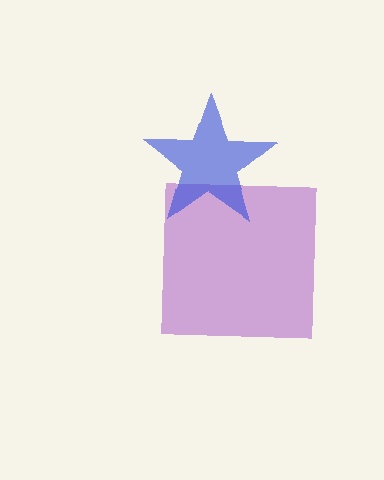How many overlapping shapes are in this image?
There are 2 overlapping shapes in the image.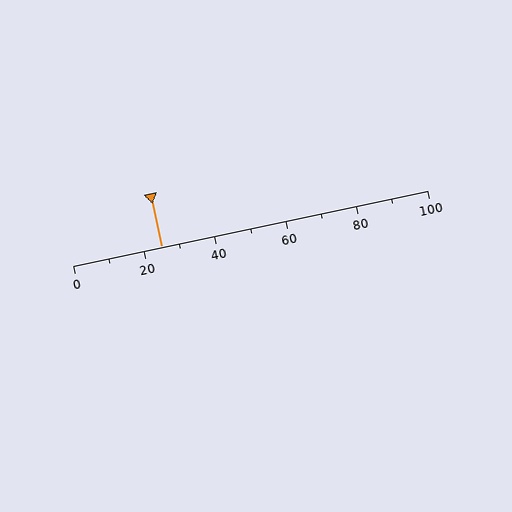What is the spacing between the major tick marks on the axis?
The major ticks are spaced 20 apart.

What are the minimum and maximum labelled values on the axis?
The axis runs from 0 to 100.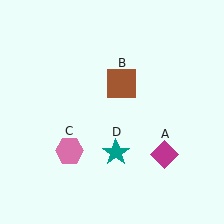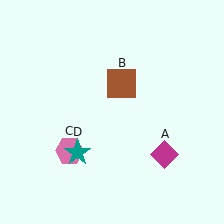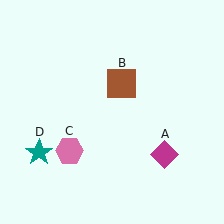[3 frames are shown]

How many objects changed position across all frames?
1 object changed position: teal star (object D).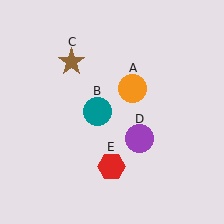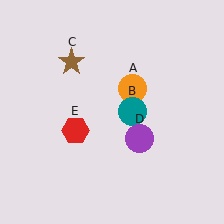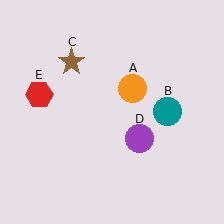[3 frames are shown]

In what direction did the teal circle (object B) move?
The teal circle (object B) moved right.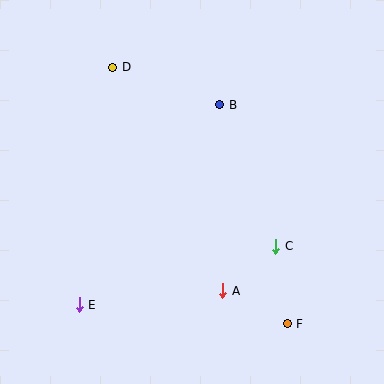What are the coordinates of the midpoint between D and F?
The midpoint between D and F is at (200, 196).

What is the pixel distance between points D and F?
The distance between D and F is 310 pixels.